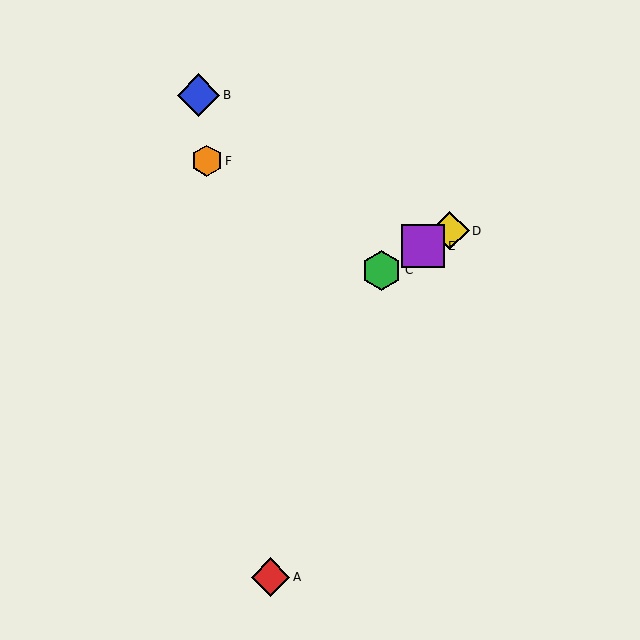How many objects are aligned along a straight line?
3 objects (C, D, E) are aligned along a straight line.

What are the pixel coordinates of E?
Object E is at (423, 246).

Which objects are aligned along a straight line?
Objects C, D, E are aligned along a straight line.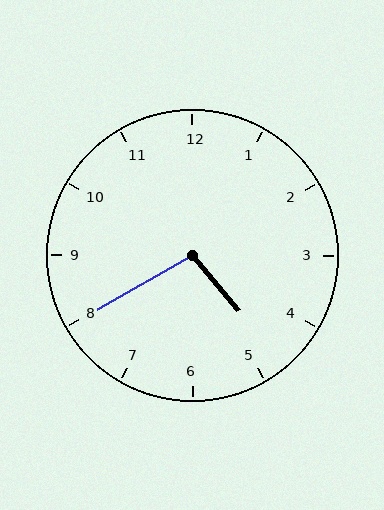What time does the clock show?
4:40.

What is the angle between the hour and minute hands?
Approximately 100 degrees.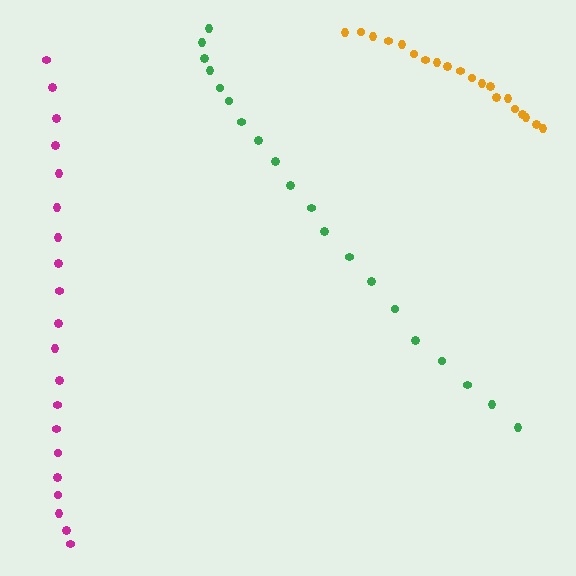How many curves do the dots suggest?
There are 3 distinct paths.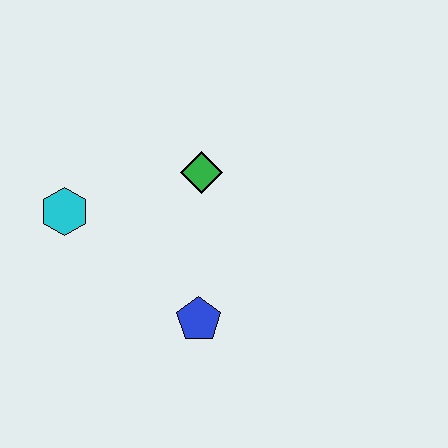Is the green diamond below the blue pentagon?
No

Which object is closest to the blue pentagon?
The green diamond is closest to the blue pentagon.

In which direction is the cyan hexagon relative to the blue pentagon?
The cyan hexagon is to the left of the blue pentagon.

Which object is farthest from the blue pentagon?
The cyan hexagon is farthest from the blue pentagon.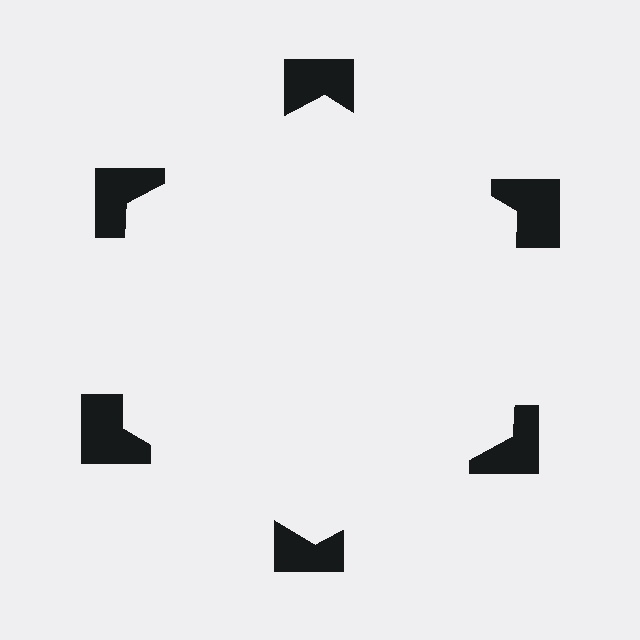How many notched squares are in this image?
There are 6 — one at each vertex of the illusory hexagon.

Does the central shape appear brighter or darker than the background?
It typically appears slightly brighter than the background, even though no actual brightness change is drawn.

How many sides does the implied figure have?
6 sides.